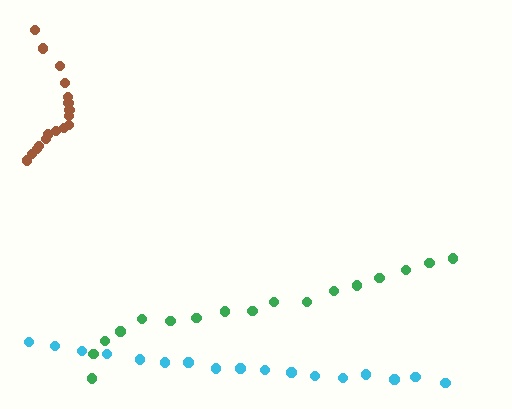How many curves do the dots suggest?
There are 3 distinct paths.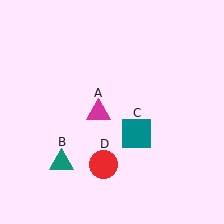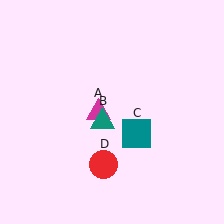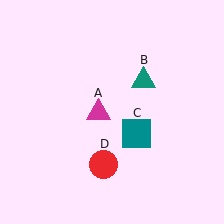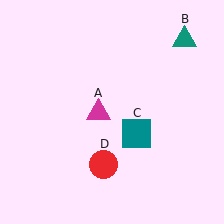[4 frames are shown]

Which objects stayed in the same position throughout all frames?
Magenta triangle (object A) and teal square (object C) and red circle (object D) remained stationary.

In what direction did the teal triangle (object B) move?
The teal triangle (object B) moved up and to the right.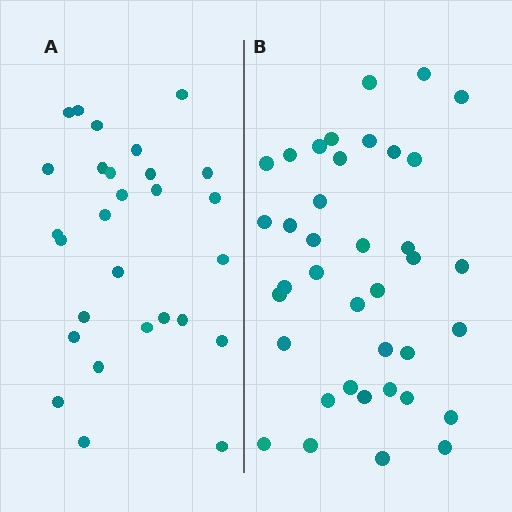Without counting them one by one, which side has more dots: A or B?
Region B (the right region) has more dots.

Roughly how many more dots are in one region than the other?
Region B has roughly 10 or so more dots than region A.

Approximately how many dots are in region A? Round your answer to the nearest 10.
About 30 dots. (The exact count is 28, which rounds to 30.)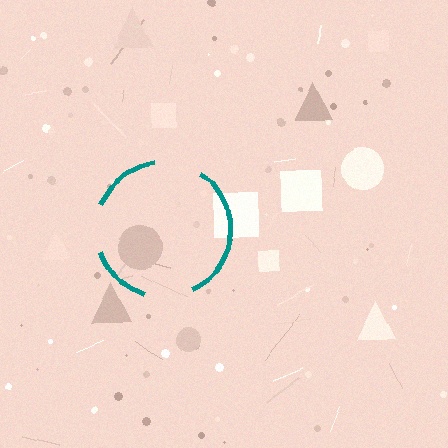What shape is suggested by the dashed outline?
The dashed outline suggests a circle.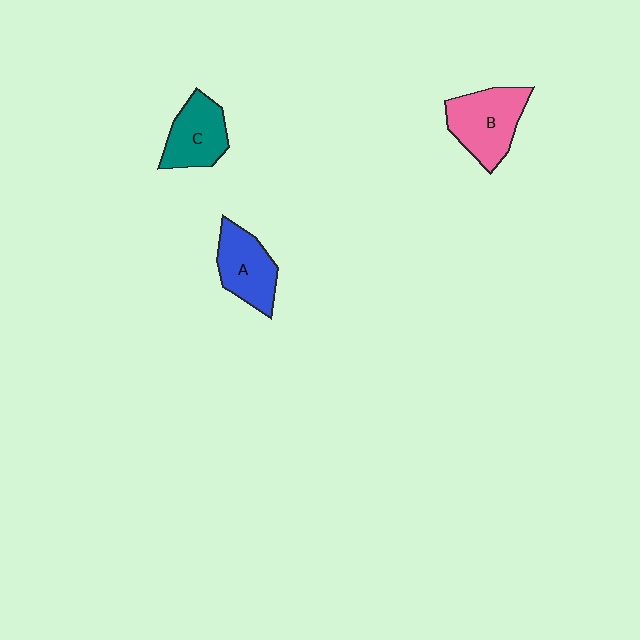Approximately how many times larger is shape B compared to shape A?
Approximately 1.2 times.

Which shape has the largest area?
Shape B (pink).